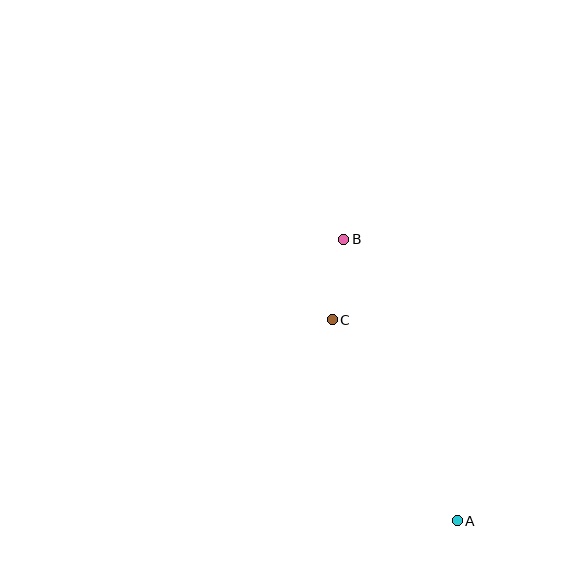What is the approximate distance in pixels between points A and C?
The distance between A and C is approximately 237 pixels.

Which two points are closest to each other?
Points B and C are closest to each other.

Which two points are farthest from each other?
Points A and B are farthest from each other.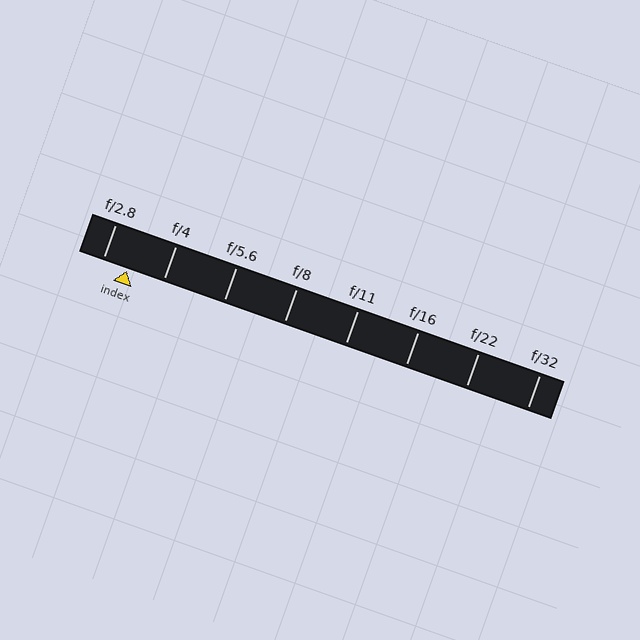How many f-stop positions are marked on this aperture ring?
There are 8 f-stop positions marked.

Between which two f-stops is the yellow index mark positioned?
The index mark is between f/2.8 and f/4.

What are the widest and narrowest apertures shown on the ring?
The widest aperture shown is f/2.8 and the narrowest is f/32.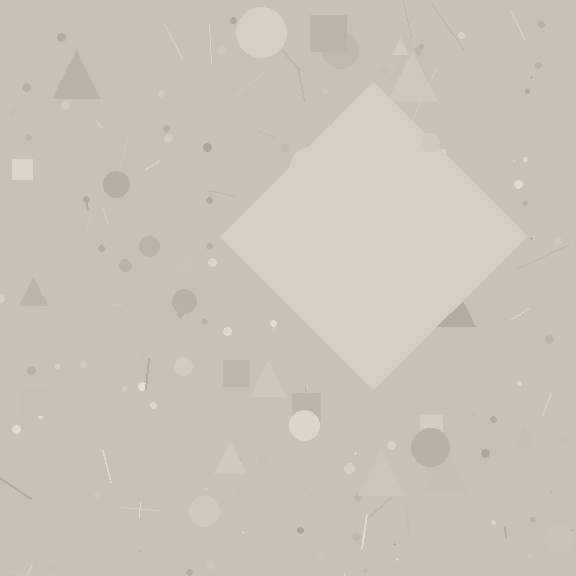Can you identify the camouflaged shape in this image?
The camouflaged shape is a diamond.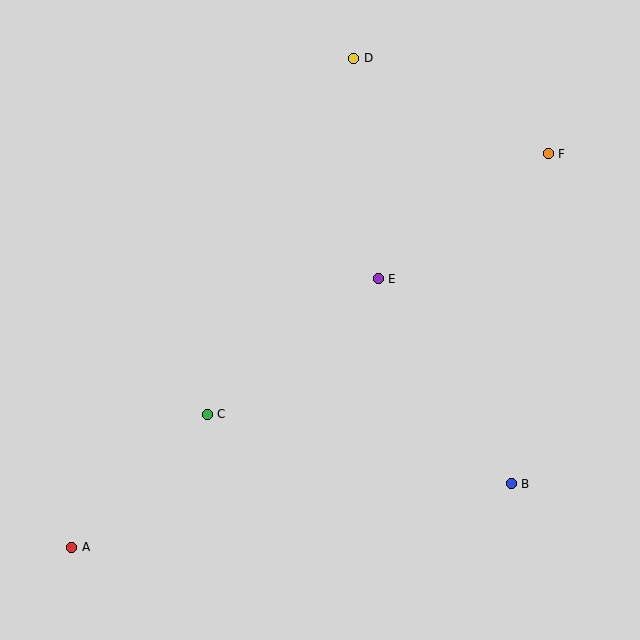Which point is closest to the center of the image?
Point E at (378, 279) is closest to the center.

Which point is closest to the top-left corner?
Point D is closest to the top-left corner.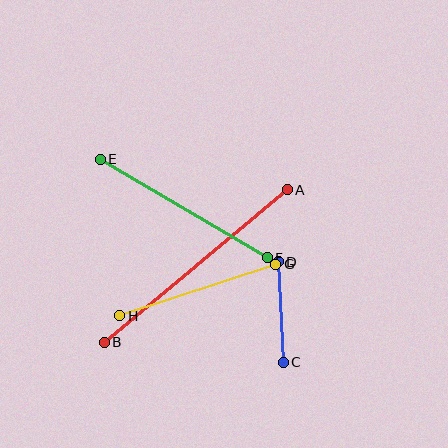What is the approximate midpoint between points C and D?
The midpoint is at approximately (281, 312) pixels.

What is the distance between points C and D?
The distance is approximately 101 pixels.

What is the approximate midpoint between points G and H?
The midpoint is at approximately (198, 290) pixels.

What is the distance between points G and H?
The distance is approximately 164 pixels.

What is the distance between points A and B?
The distance is approximately 238 pixels.